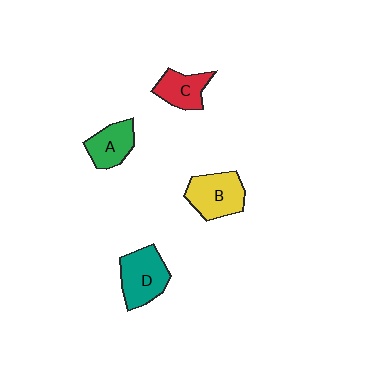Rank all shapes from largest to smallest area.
From largest to smallest: D (teal), B (yellow), A (green), C (red).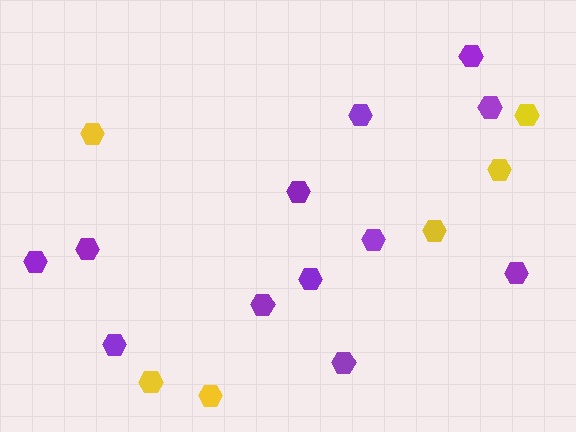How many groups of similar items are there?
There are 2 groups: one group of purple hexagons (12) and one group of yellow hexagons (6).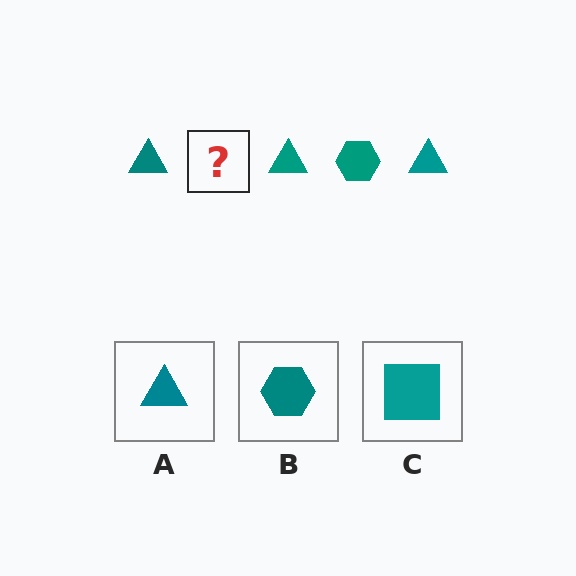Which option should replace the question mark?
Option B.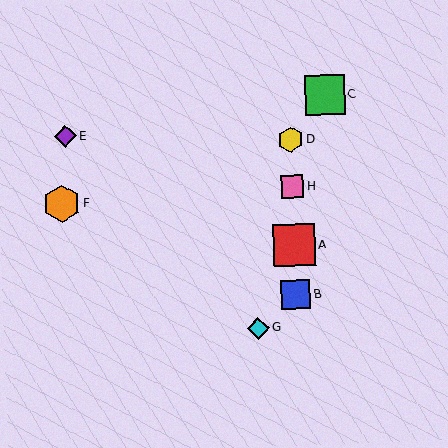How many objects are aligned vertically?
4 objects (A, B, D, H) are aligned vertically.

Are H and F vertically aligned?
No, H is at x≈292 and F is at x≈62.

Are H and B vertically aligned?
Yes, both are at x≈292.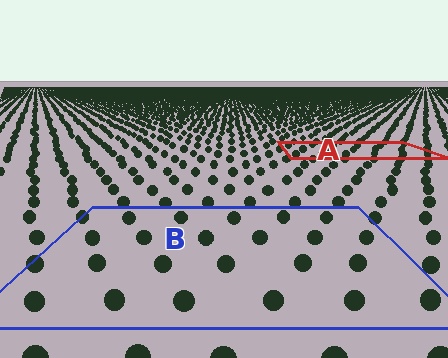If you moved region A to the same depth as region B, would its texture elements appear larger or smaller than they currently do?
They would appear larger. At a closer depth, the same texture elements are projected at a bigger on-screen size.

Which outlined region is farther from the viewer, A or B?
Region A is farther from the viewer — the texture elements inside it appear smaller and more densely packed.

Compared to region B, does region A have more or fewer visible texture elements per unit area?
Region A has more texture elements per unit area — they are packed more densely because it is farther away.